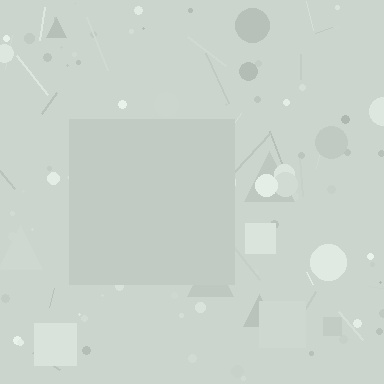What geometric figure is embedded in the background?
A square is embedded in the background.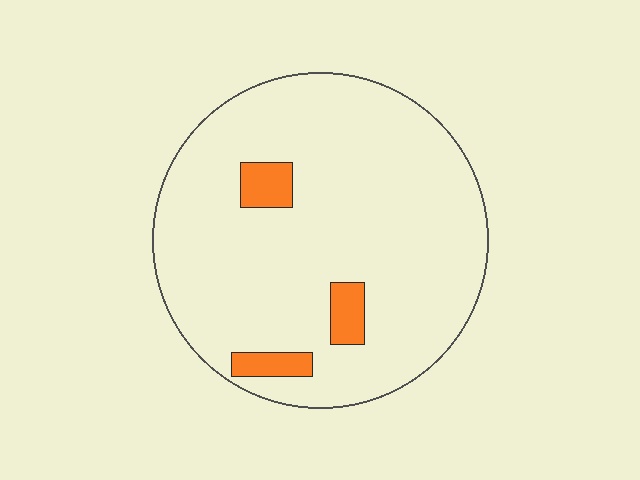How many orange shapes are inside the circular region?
3.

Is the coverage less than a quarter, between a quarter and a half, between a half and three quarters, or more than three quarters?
Less than a quarter.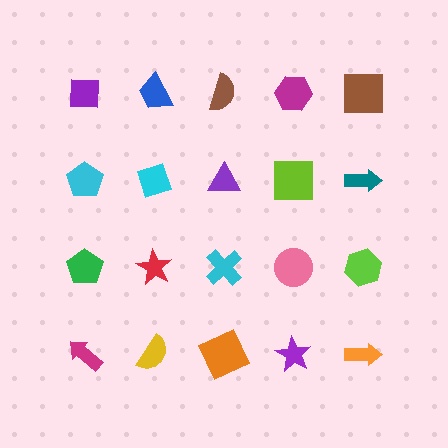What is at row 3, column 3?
A cyan cross.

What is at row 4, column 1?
A magenta arrow.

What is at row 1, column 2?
A blue trapezoid.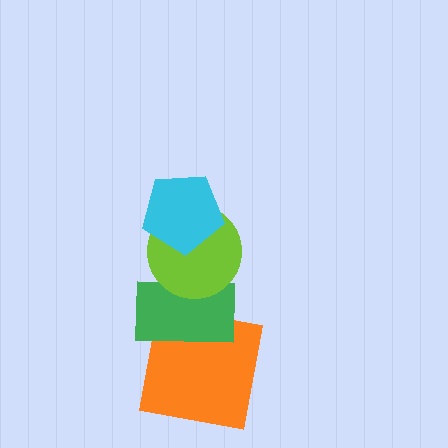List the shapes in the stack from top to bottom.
From top to bottom: the cyan pentagon, the lime circle, the green rectangle, the orange square.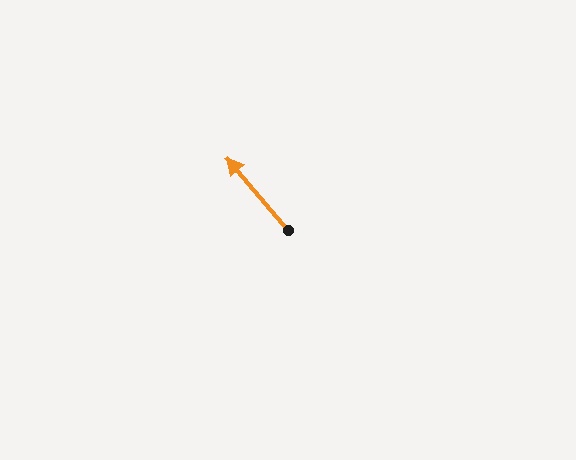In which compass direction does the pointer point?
Northwest.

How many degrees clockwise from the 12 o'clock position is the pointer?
Approximately 320 degrees.